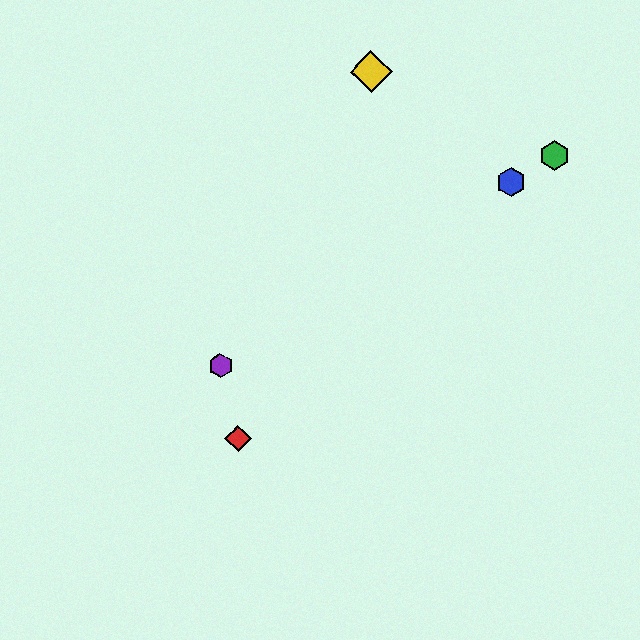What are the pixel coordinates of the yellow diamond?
The yellow diamond is at (371, 72).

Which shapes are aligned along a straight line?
The blue hexagon, the green hexagon, the purple hexagon are aligned along a straight line.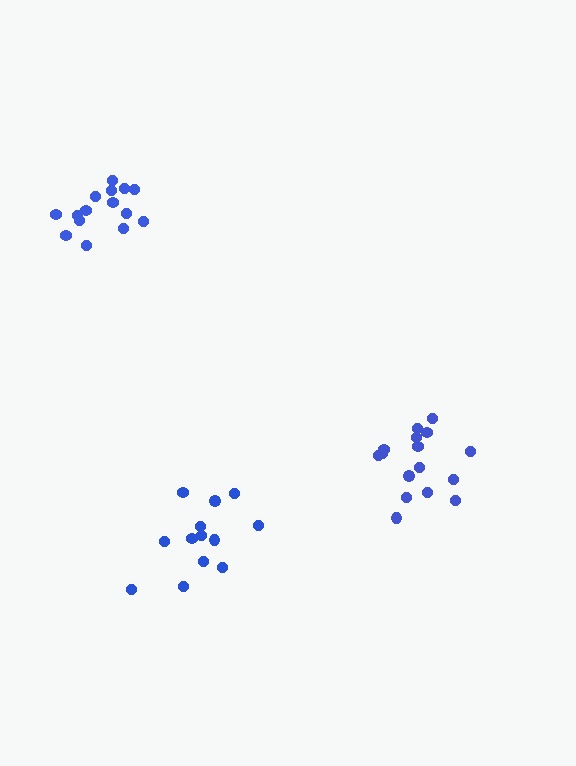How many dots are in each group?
Group 1: 15 dots, Group 2: 13 dots, Group 3: 16 dots (44 total).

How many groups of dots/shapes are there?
There are 3 groups.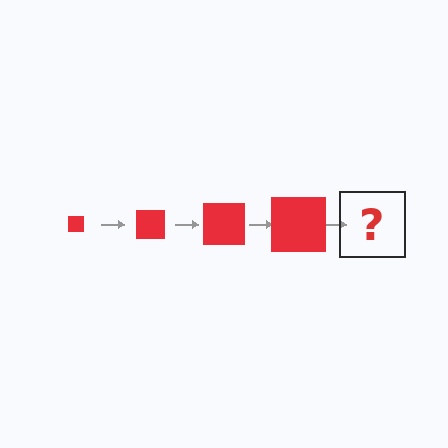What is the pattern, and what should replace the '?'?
The pattern is that the square gets progressively larger each step. The '?' should be a red square, larger than the previous one.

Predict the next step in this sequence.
The next step is a red square, larger than the previous one.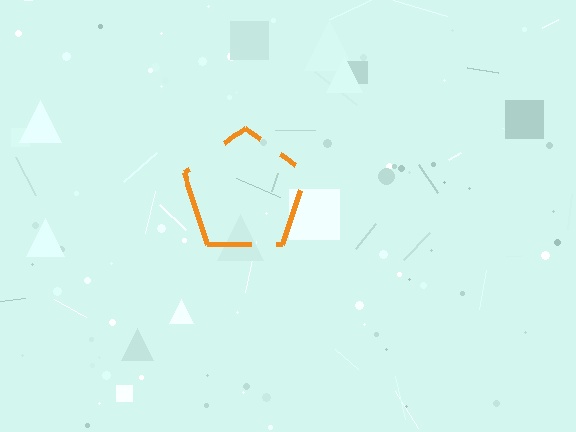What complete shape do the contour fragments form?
The contour fragments form a pentagon.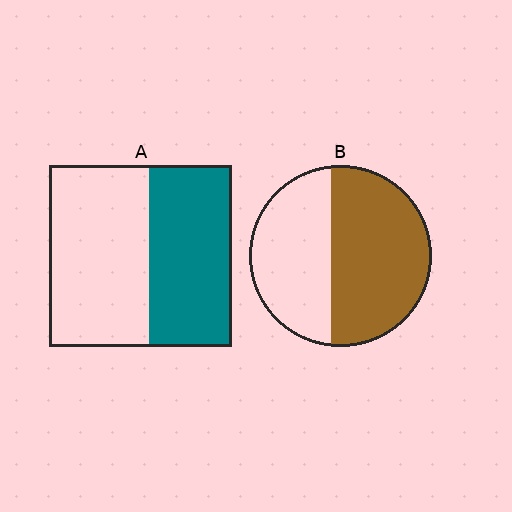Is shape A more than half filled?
No.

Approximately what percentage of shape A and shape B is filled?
A is approximately 45% and B is approximately 55%.